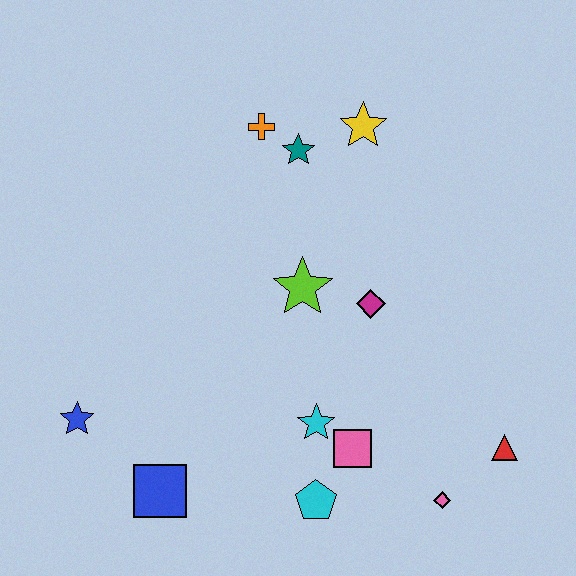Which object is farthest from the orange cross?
The pink diamond is farthest from the orange cross.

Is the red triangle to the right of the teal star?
Yes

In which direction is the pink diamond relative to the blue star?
The pink diamond is to the right of the blue star.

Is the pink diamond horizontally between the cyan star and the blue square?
No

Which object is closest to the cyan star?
The pink square is closest to the cyan star.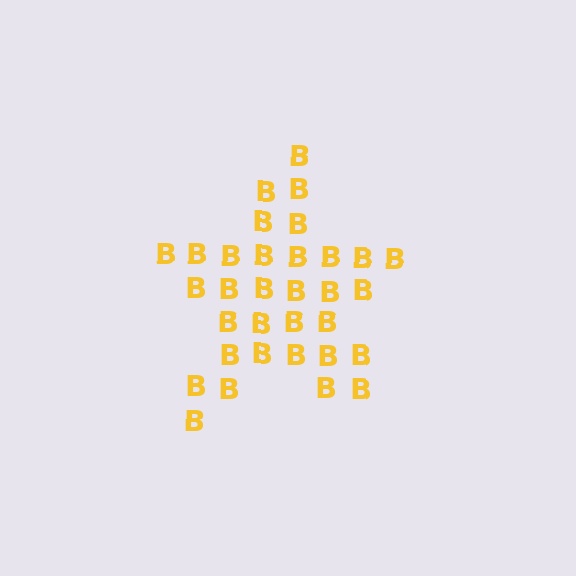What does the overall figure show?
The overall figure shows a star.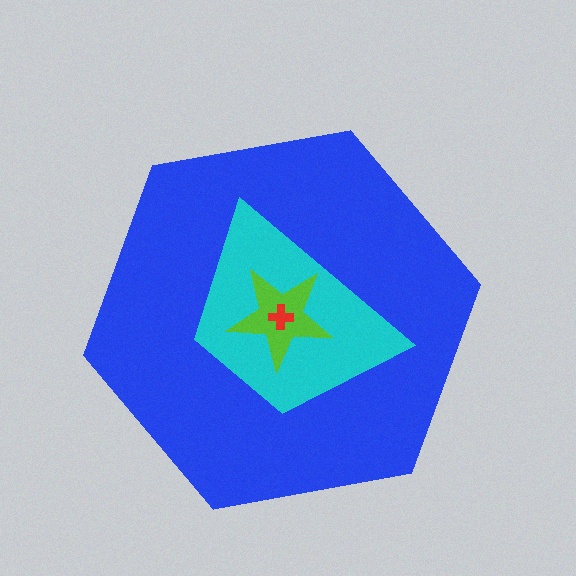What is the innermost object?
The red cross.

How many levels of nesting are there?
4.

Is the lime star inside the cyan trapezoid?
Yes.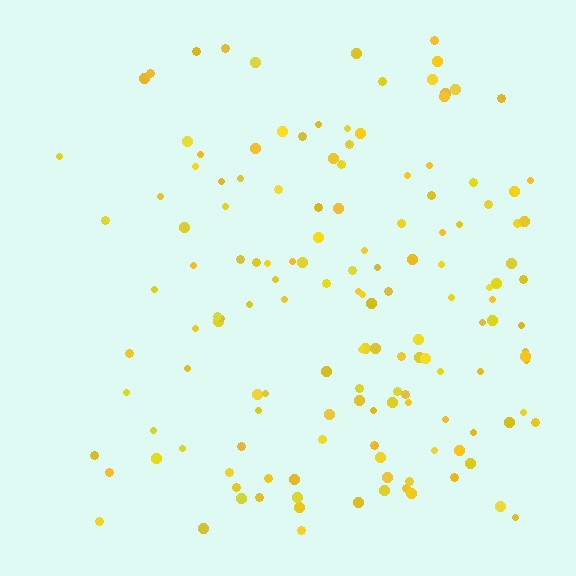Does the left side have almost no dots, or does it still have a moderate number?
Still a moderate number, just noticeably fewer than the right.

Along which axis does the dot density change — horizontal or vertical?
Horizontal.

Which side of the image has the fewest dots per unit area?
The left.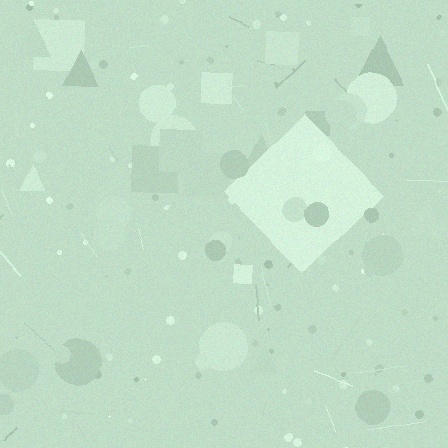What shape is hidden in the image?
A diamond is hidden in the image.